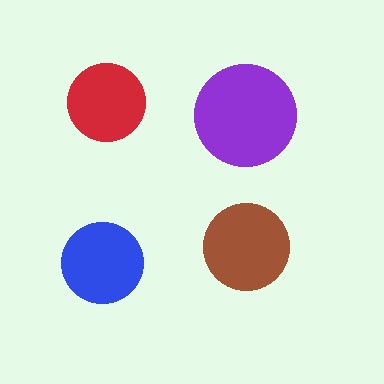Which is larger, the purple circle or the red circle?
The purple one.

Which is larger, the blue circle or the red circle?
The blue one.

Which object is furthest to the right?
The brown circle is rightmost.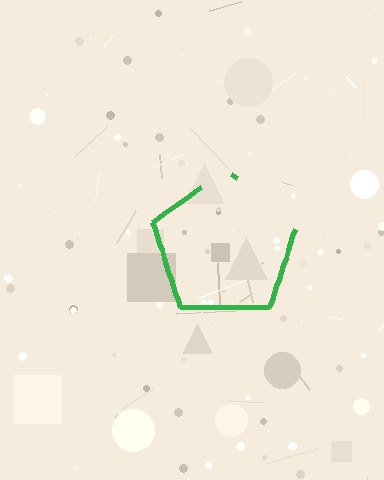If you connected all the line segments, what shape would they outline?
They would outline a pentagon.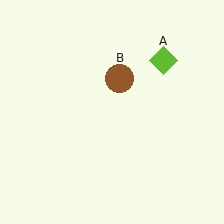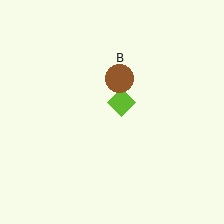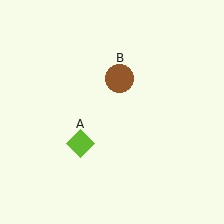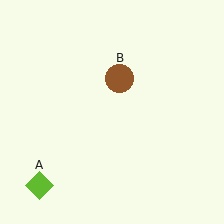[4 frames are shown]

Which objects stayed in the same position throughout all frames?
Brown circle (object B) remained stationary.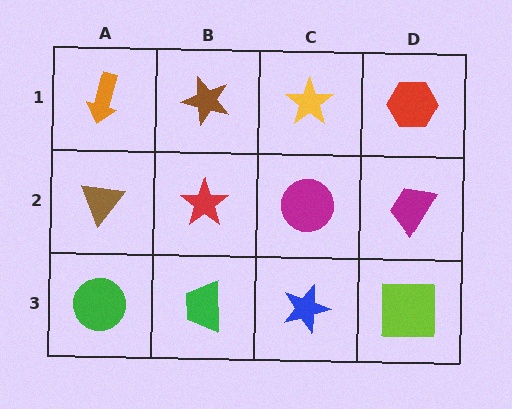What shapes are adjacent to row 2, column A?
An orange arrow (row 1, column A), a green circle (row 3, column A), a red star (row 2, column B).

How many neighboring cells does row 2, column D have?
3.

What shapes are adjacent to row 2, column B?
A brown star (row 1, column B), a green trapezoid (row 3, column B), a brown triangle (row 2, column A), a magenta circle (row 2, column C).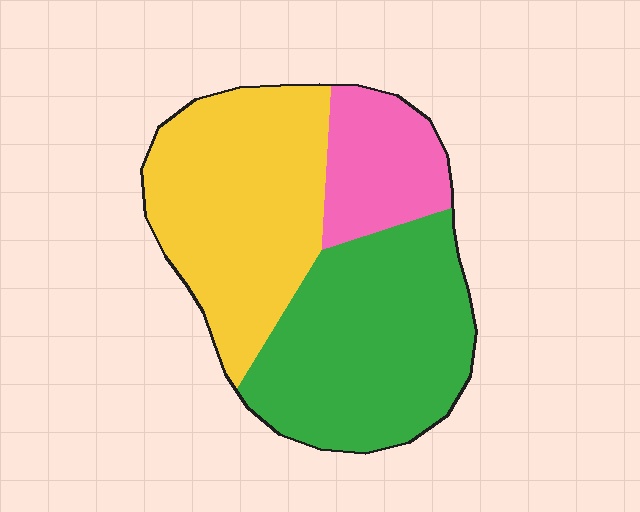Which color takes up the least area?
Pink, at roughly 15%.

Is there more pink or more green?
Green.